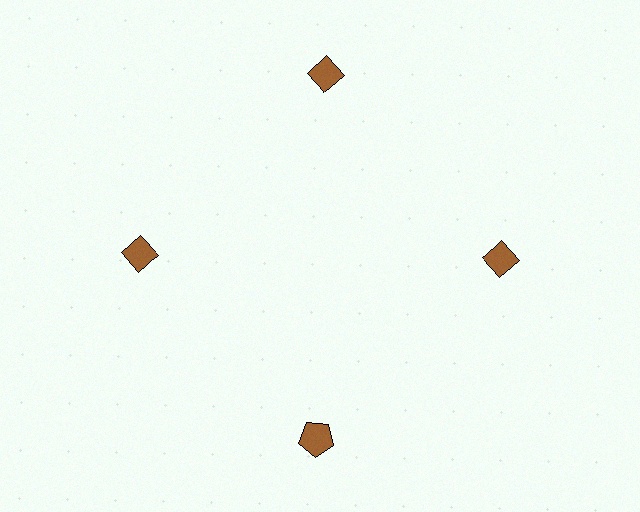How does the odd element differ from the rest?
It has a different shape: pentagon instead of diamond.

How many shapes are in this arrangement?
There are 4 shapes arranged in a ring pattern.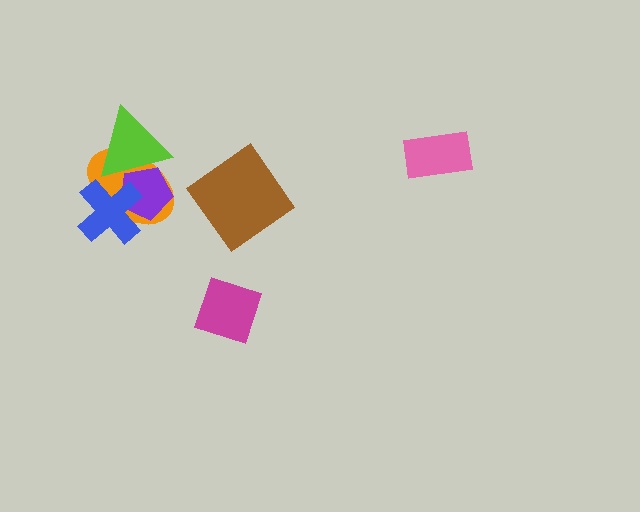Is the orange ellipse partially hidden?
Yes, it is partially covered by another shape.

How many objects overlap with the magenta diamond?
0 objects overlap with the magenta diamond.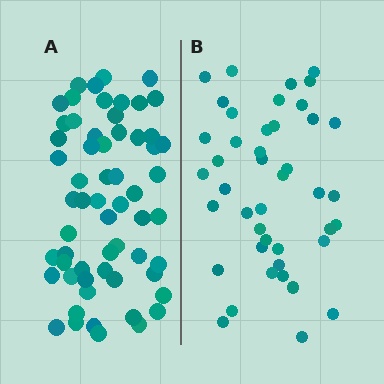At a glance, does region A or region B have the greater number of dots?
Region A (the left region) has more dots.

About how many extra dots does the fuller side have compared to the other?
Region A has approximately 15 more dots than region B.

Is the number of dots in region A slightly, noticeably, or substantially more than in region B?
Region A has noticeably more, but not dramatically so. The ratio is roughly 1.4 to 1.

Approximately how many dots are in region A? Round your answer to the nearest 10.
About 60 dots.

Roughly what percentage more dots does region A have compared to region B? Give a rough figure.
About 40% more.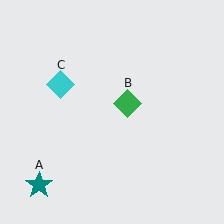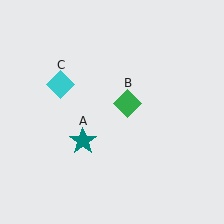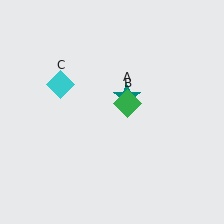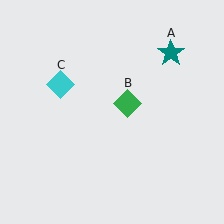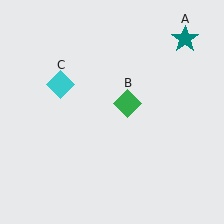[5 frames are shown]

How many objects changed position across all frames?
1 object changed position: teal star (object A).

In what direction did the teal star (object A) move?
The teal star (object A) moved up and to the right.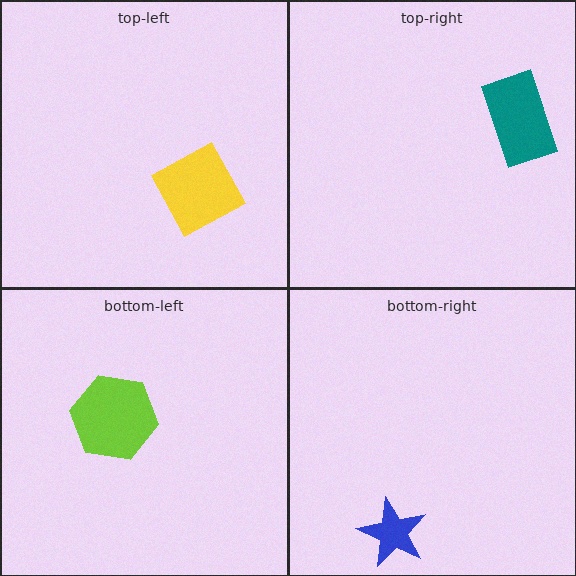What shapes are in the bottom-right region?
The blue star.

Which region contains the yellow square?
The top-left region.